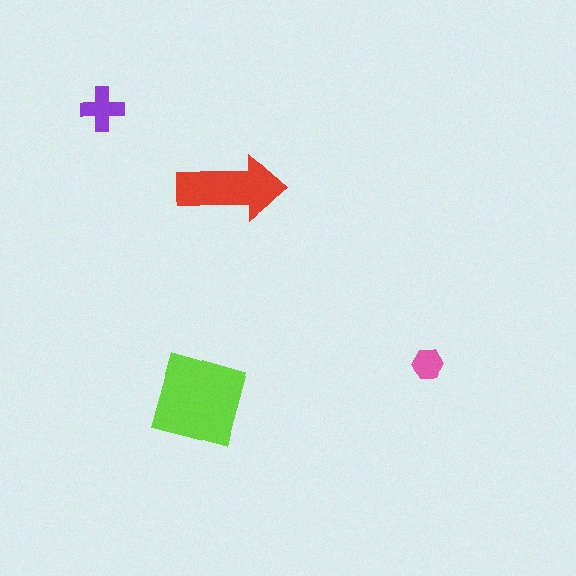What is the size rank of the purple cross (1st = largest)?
3rd.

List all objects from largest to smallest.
The lime square, the red arrow, the purple cross, the pink hexagon.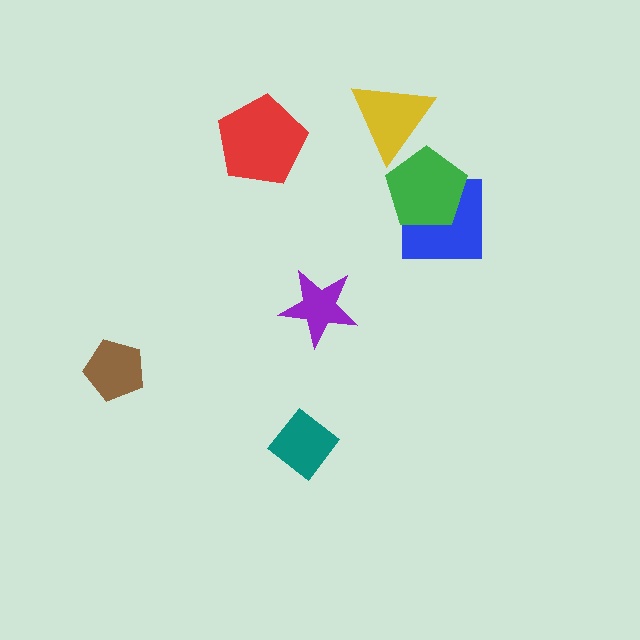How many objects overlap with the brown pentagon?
0 objects overlap with the brown pentagon.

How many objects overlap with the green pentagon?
2 objects overlap with the green pentagon.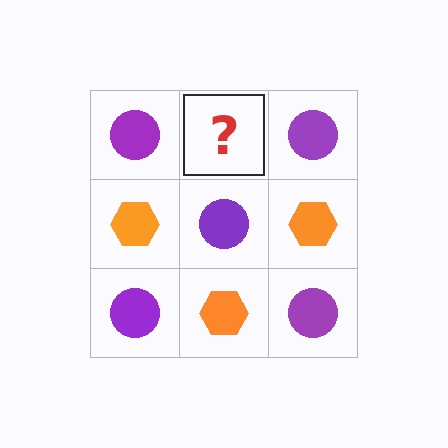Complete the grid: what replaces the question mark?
The question mark should be replaced with an orange hexagon.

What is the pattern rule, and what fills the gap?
The rule is that it alternates purple circle and orange hexagon in a checkerboard pattern. The gap should be filled with an orange hexagon.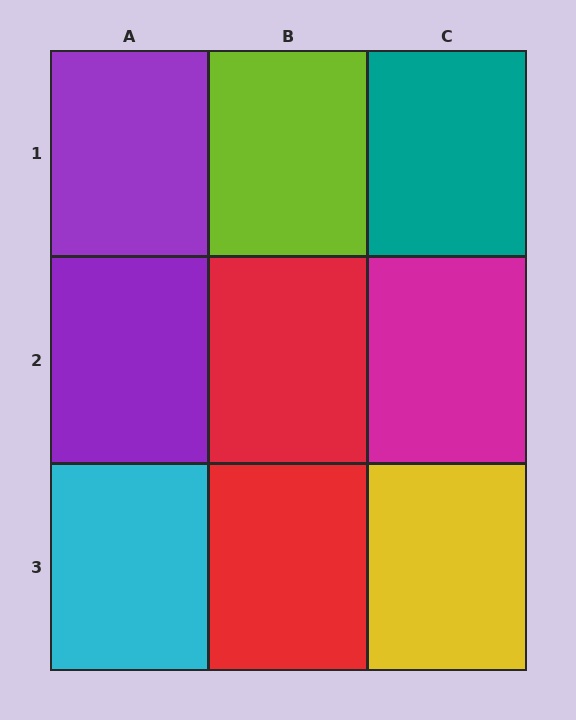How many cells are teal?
1 cell is teal.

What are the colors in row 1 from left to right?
Purple, lime, teal.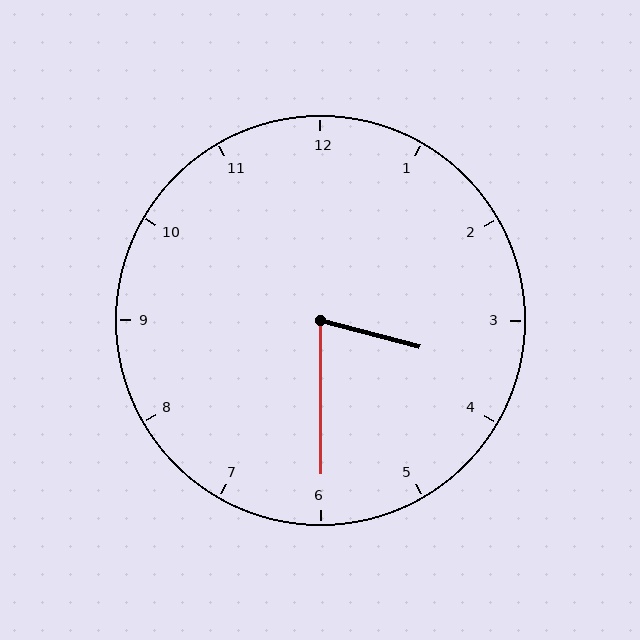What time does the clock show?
3:30.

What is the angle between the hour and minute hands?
Approximately 75 degrees.